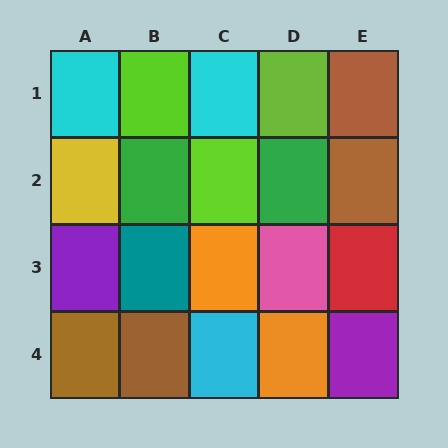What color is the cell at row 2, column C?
Lime.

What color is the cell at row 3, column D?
Pink.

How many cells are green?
2 cells are green.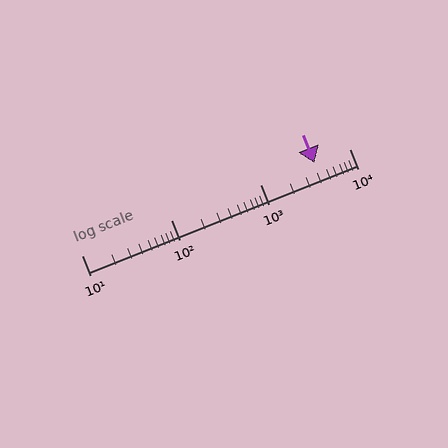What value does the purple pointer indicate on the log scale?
The pointer indicates approximately 4100.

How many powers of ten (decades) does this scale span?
The scale spans 3 decades, from 10 to 10000.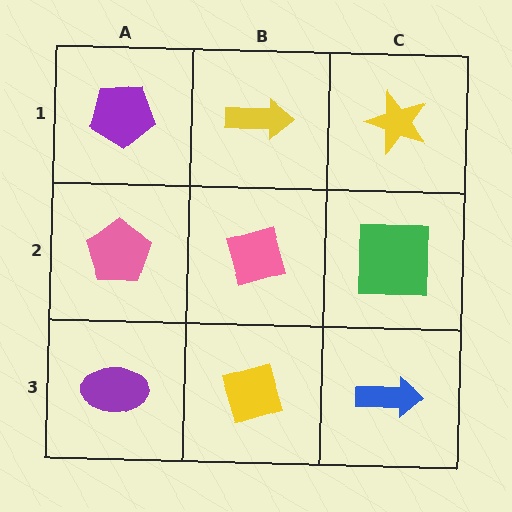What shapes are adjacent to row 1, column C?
A green square (row 2, column C), a yellow arrow (row 1, column B).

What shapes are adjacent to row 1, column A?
A pink pentagon (row 2, column A), a yellow arrow (row 1, column B).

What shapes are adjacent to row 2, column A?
A purple pentagon (row 1, column A), a purple ellipse (row 3, column A), a pink diamond (row 2, column B).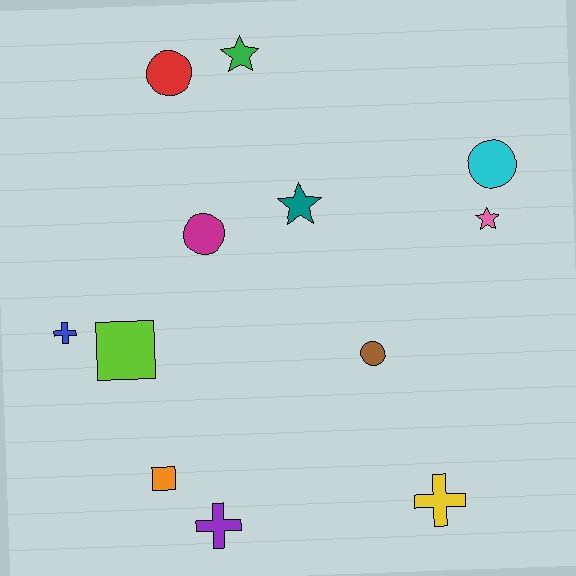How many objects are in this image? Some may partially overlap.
There are 12 objects.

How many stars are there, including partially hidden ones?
There are 3 stars.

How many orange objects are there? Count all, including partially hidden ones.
There is 1 orange object.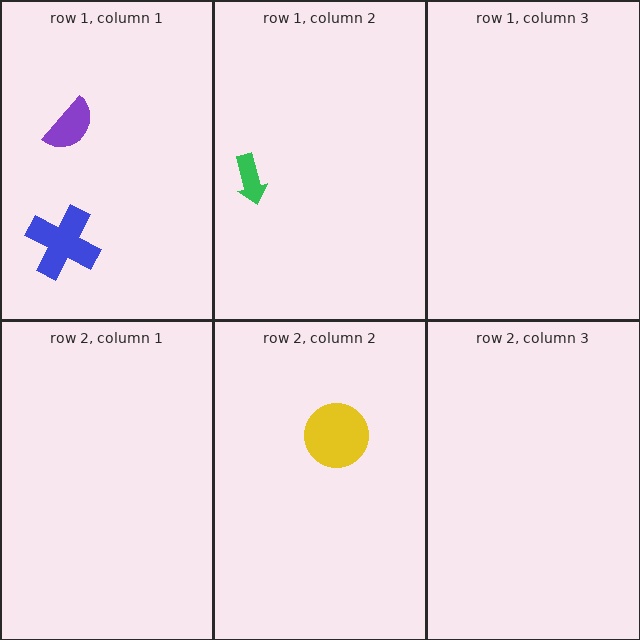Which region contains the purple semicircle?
The row 1, column 1 region.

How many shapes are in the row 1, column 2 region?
1.